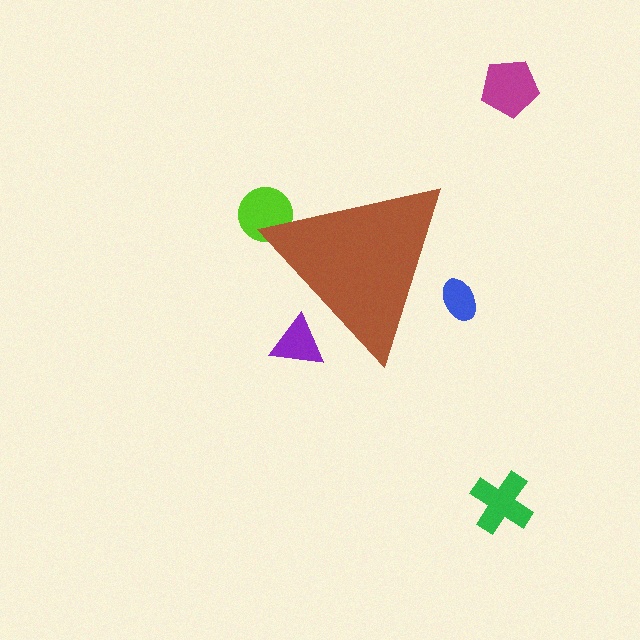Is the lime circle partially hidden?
Yes, the lime circle is partially hidden behind the brown triangle.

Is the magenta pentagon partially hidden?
No, the magenta pentagon is fully visible.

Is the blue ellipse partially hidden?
Yes, the blue ellipse is partially hidden behind the brown triangle.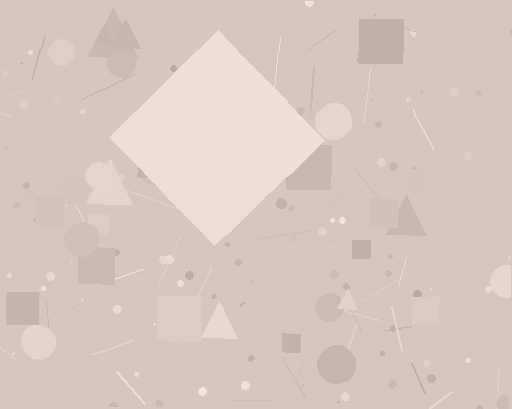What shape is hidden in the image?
A diamond is hidden in the image.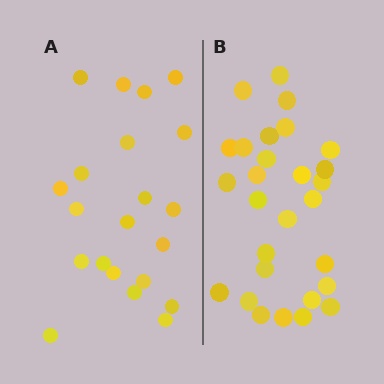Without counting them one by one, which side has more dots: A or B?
Region B (the right region) has more dots.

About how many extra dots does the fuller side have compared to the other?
Region B has roughly 8 or so more dots than region A.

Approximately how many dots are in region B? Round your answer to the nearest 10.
About 30 dots. (The exact count is 28, which rounds to 30.)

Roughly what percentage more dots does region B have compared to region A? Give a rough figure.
About 35% more.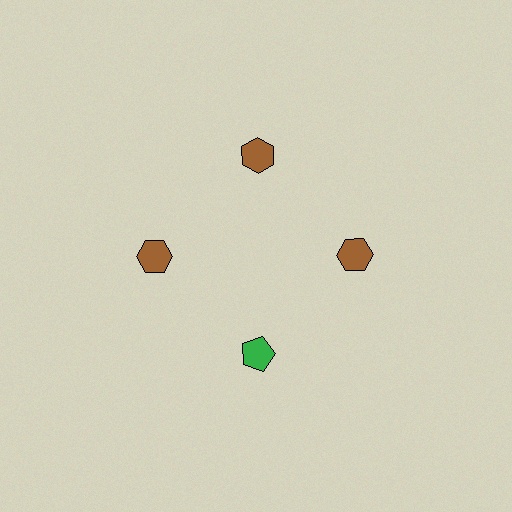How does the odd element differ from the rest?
It differs in both color (green instead of brown) and shape (pentagon instead of hexagon).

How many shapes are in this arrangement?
There are 4 shapes arranged in a ring pattern.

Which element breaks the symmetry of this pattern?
The green pentagon at roughly the 6 o'clock position breaks the symmetry. All other shapes are brown hexagons.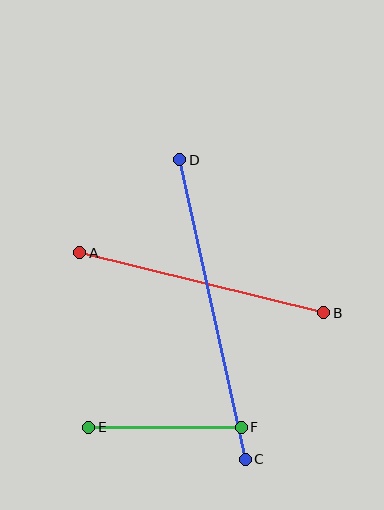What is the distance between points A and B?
The distance is approximately 252 pixels.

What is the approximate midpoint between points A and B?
The midpoint is at approximately (202, 283) pixels.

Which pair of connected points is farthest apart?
Points C and D are farthest apart.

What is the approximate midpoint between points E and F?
The midpoint is at approximately (165, 427) pixels.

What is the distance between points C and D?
The distance is approximately 307 pixels.